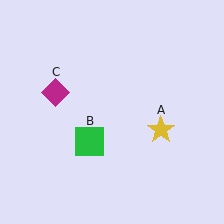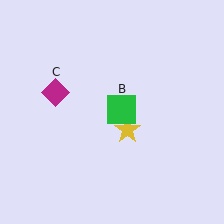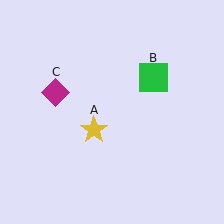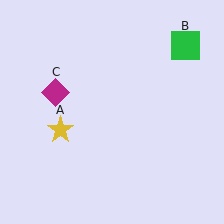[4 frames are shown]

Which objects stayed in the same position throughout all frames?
Magenta diamond (object C) remained stationary.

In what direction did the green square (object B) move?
The green square (object B) moved up and to the right.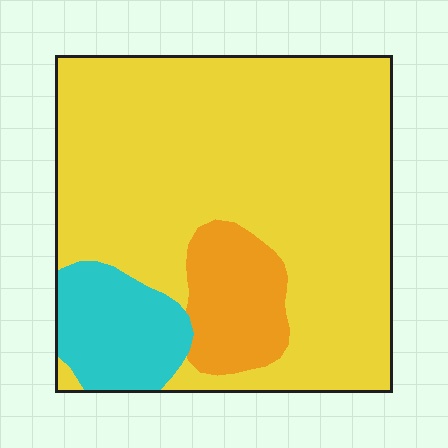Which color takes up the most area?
Yellow, at roughly 75%.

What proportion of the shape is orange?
Orange covers 12% of the shape.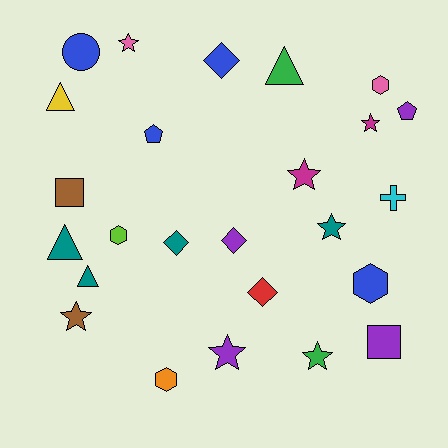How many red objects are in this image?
There is 1 red object.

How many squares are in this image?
There are 2 squares.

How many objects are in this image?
There are 25 objects.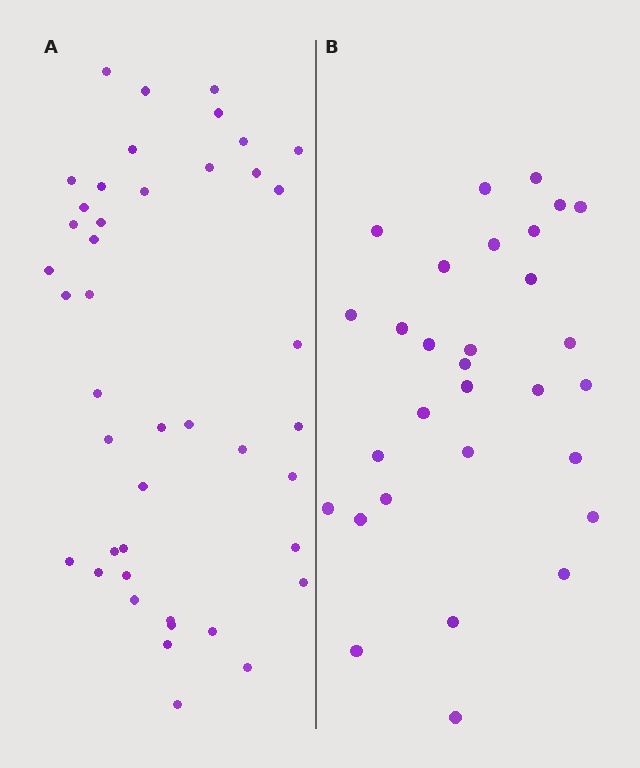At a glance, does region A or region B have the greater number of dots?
Region A (the left region) has more dots.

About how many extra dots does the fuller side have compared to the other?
Region A has approximately 15 more dots than region B.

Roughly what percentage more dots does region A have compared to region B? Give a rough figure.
About 45% more.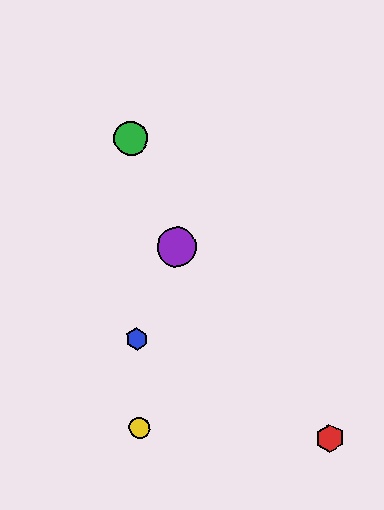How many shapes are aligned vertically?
3 shapes (the blue hexagon, the green circle, the yellow circle) are aligned vertically.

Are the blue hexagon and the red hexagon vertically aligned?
No, the blue hexagon is at x≈137 and the red hexagon is at x≈330.